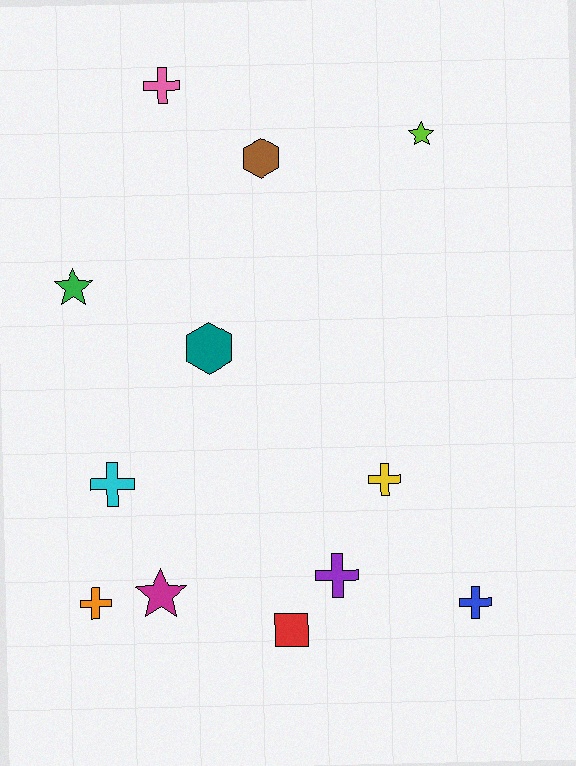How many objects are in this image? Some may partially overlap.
There are 12 objects.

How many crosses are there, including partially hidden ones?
There are 6 crosses.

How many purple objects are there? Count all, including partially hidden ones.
There is 1 purple object.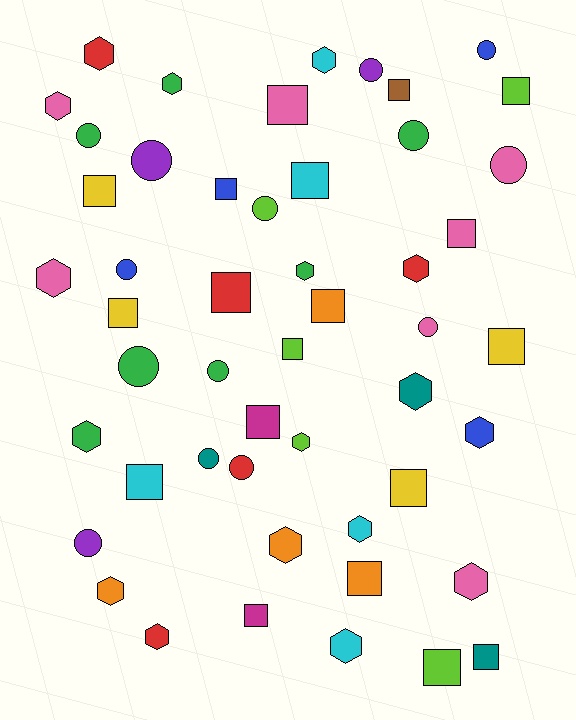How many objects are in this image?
There are 50 objects.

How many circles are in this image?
There are 14 circles.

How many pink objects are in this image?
There are 7 pink objects.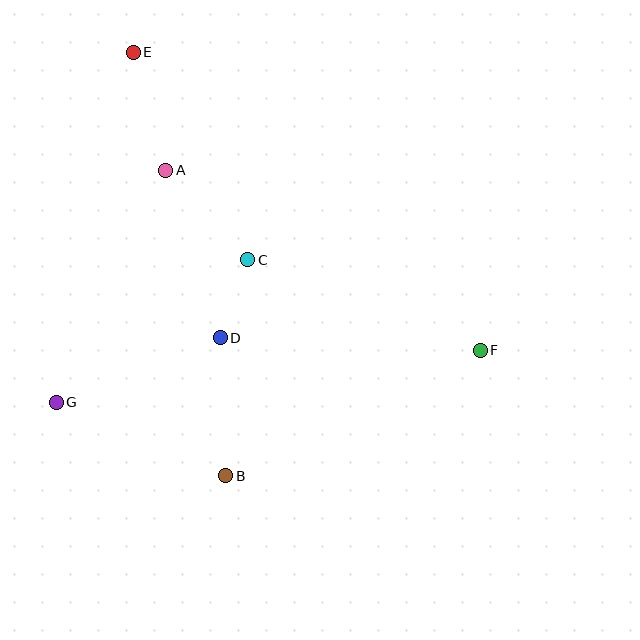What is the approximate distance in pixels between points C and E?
The distance between C and E is approximately 237 pixels.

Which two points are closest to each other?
Points C and D are closest to each other.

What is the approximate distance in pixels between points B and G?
The distance between B and G is approximately 185 pixels.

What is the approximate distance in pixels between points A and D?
The distance between A and D is approximately 177 pixels.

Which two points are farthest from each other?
Points E and F are farthest from each other.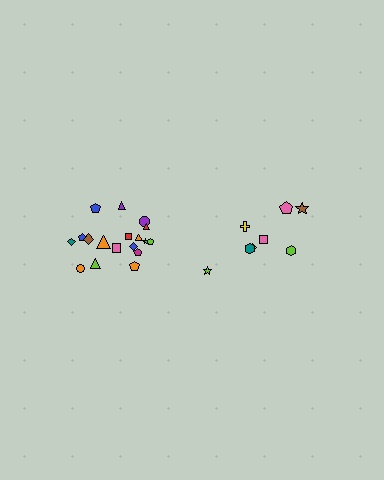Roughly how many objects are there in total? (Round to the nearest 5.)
Roughly 25 objects in total.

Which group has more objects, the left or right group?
The left group.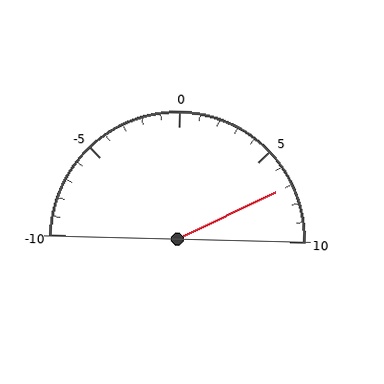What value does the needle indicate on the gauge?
The needle indicates approximately 7.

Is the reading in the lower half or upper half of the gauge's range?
The reading is in the upper half of the range (-10 to 10).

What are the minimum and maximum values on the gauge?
The gauge ranges from -10 to 10.